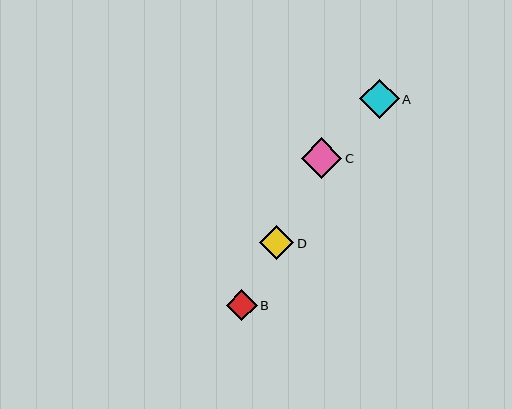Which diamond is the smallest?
Diamond B is the smallest with a size of approximately 31 pixels.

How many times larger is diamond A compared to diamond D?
Diamond A is approximately 1.1 times the size of diamond D.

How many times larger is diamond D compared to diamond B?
Diamond D is approximately 1.1 times the size of diamond B.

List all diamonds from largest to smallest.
From largest to smallest: C, A, D, B.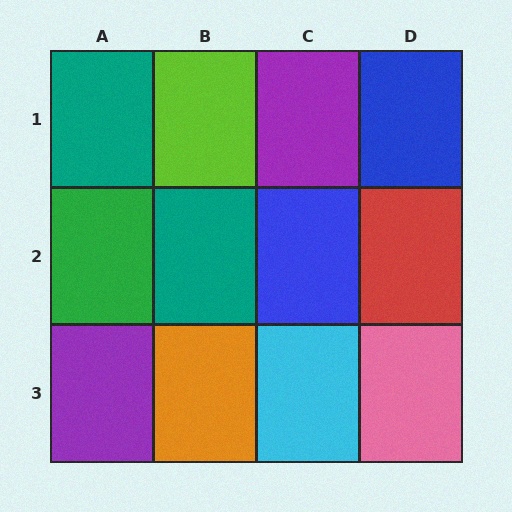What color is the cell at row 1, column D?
Blue.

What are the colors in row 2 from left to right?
Green, teal, blue, red.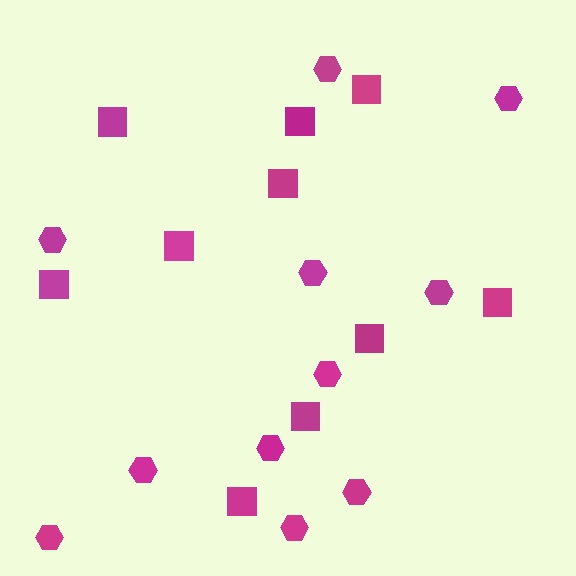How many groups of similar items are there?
There are 2 groups: one group of squares (10) and one group of hexagons (11).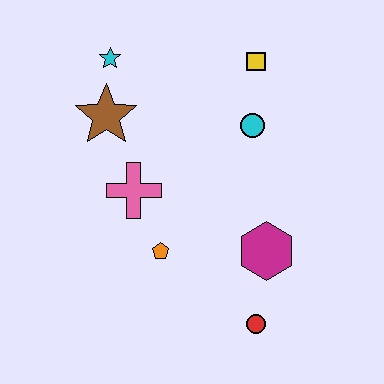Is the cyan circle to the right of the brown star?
Yes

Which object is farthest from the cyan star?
The red circle is farthest from the cyan star.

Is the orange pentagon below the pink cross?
Yes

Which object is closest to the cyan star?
The brown star is closest to the cyan star.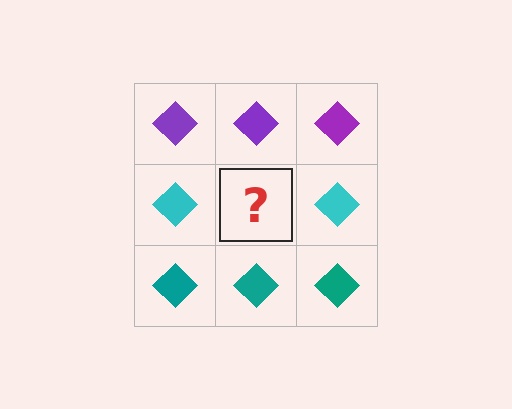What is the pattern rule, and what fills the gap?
The rule is that each row has a consistent color. The gap should be filled with a cyan diamond.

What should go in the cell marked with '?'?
The missing cell should contain a cyan diamond.